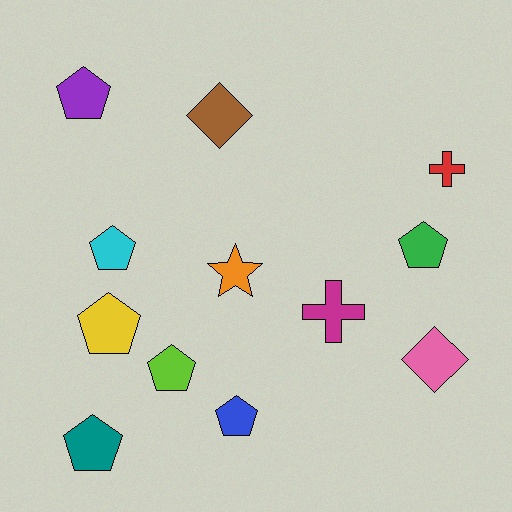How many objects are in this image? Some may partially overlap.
There are 12 objects.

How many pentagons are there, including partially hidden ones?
There are 7 pentagons.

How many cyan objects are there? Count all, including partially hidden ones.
There is 1 cyan object.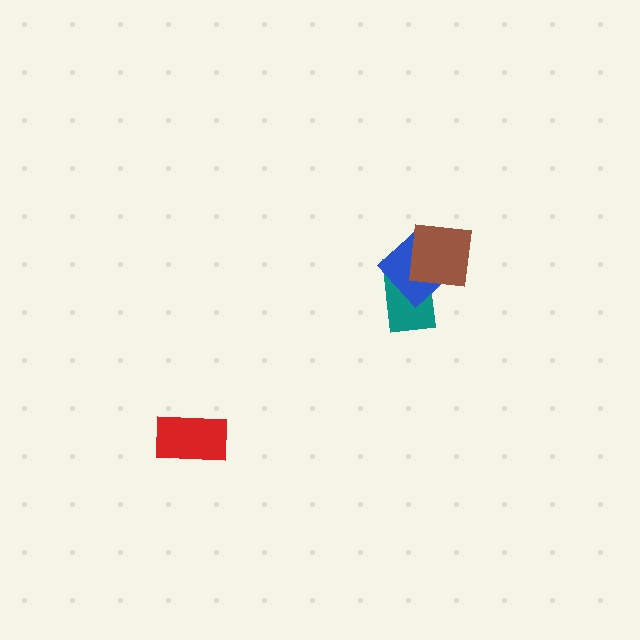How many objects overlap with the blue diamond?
2 objects overlap with the blue diamond.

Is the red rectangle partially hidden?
No, no other shape covers it.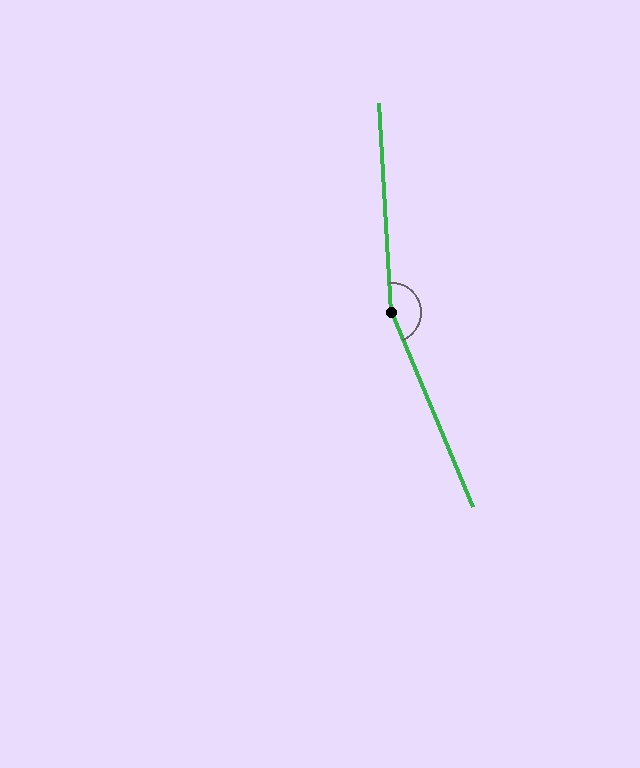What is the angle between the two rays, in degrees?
Approximately 161 degrees.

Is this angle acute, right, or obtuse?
It is obtuse.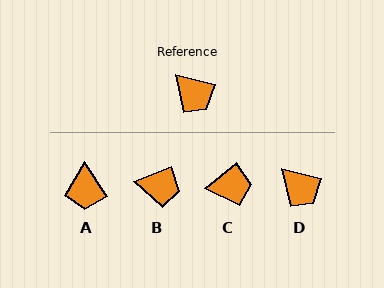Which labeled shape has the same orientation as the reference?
D.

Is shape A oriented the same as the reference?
No, it is off by about 42 degrees.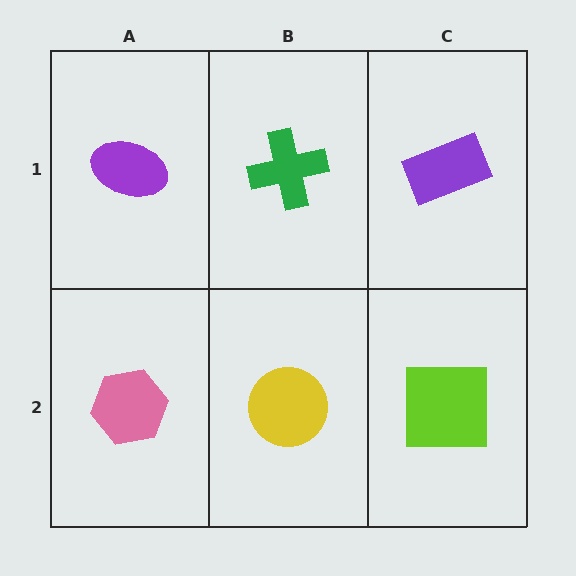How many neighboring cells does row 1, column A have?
2.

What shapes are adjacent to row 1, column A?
A pink hexagon (row 2, column A), a green cross (row 1, column B).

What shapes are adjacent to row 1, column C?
A lime square (row 2, column C), a green cross (row 1, column B).